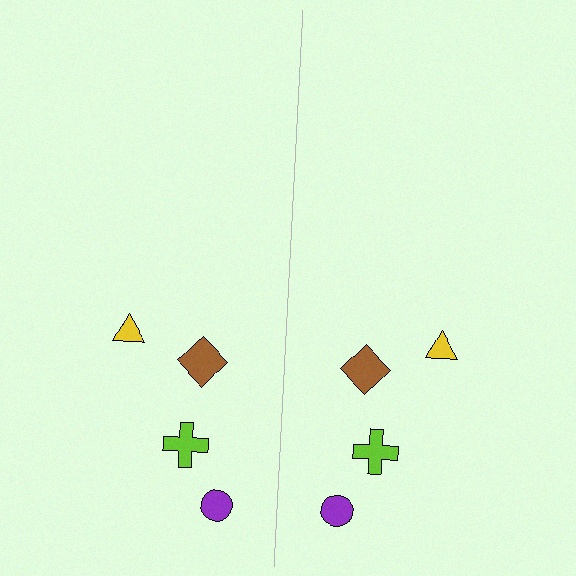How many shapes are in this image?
There are 8 shapes in this image.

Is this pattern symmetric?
Yes, this pattern has bilateral (reflection) symmetry.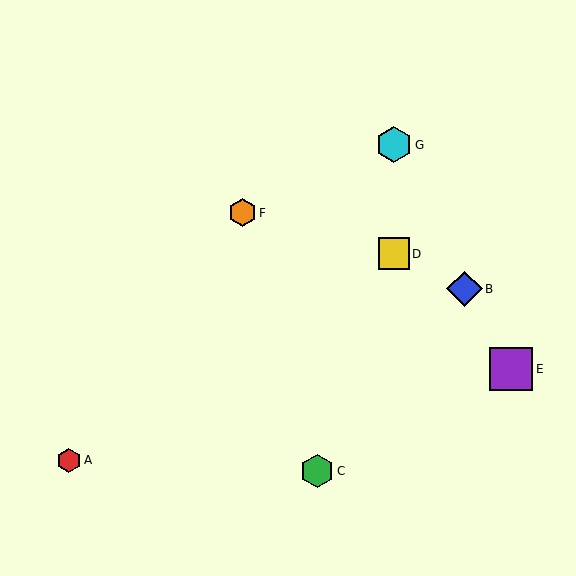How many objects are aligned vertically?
2 objects (D, G) are aligned vertically.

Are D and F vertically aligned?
No, D is at x≈394 and F is at x≈242.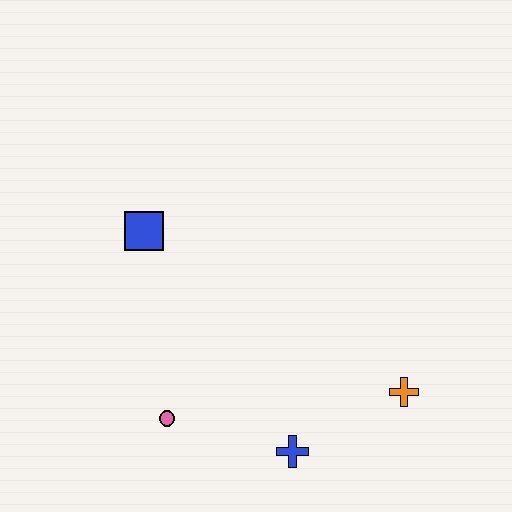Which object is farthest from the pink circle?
The orange cross is farthest from the pink circle.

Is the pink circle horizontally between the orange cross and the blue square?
Yes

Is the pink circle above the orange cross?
No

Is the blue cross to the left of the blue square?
No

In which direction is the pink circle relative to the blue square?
The pink circle is below the blue square.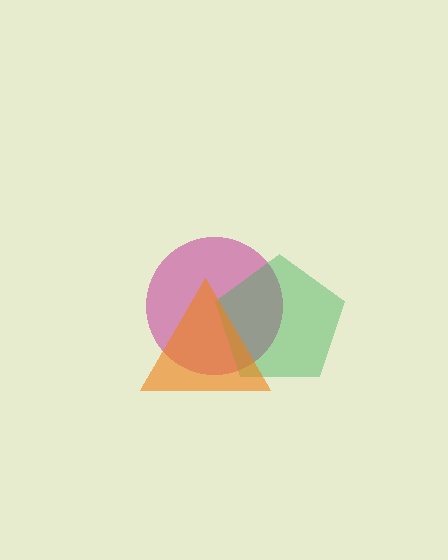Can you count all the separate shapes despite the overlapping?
Yes, there are 3 separate shapes.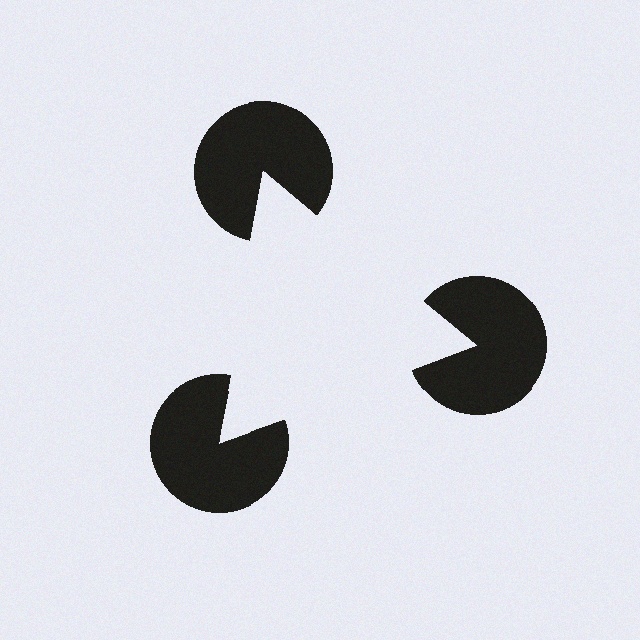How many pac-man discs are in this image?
There are 3 — one at each vertex of the illusory triangle.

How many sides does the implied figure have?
3 sides.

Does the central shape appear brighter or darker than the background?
It typically appears slightly brighter than the background, even though no actual brightness change is drawn.